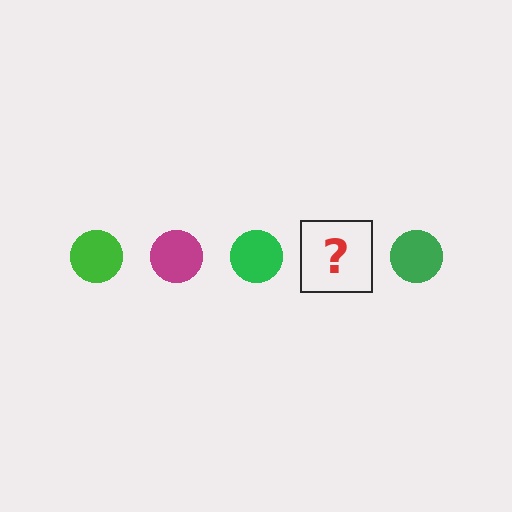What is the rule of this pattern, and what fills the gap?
The rule is that the pattern cycles through green, magenta circles. The gap should be filled with a magenta circle.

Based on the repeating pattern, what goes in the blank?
The blank should be a magenta circle.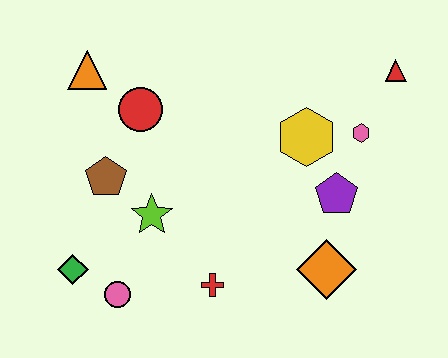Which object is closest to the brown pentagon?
The lime star is closest to the brown pentagon.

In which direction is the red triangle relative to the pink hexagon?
The red triangle is above the pink hexagon.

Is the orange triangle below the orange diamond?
No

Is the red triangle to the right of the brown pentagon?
Yes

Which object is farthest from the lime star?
The red triangle is farthest from the lime star.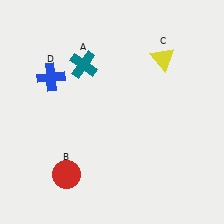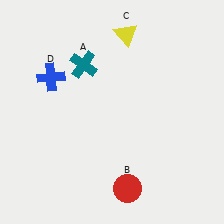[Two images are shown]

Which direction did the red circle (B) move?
The red circle (B) moved right.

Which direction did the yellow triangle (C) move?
The yellow triangle (C) moved left.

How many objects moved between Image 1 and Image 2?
2 objects moved between the two images.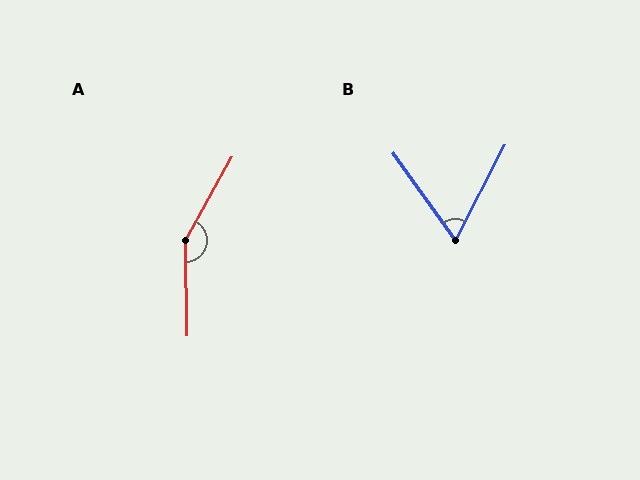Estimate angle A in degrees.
Approximately 150 degrees.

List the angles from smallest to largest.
B (63°), A (150°).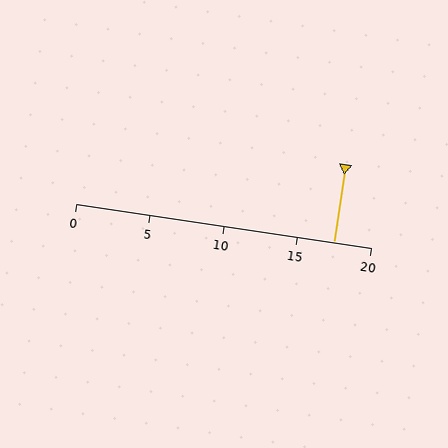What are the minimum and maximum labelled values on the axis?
The axis runs from 0 to 20.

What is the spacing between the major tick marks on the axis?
The major ticks are spaced 5 apart.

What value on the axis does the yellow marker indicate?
The marker indicates approximately 17.5.